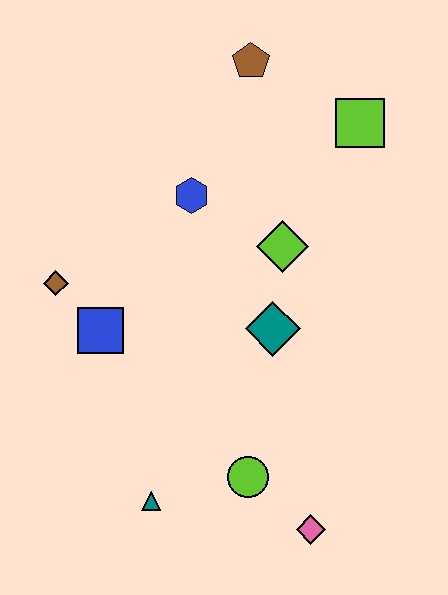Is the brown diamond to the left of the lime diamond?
Yes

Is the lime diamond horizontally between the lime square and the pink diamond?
No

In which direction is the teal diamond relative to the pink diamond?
The teal diamond is above the pink diamond.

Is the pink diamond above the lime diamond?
No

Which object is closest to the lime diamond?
The teal diamond is closest to the lime diamond.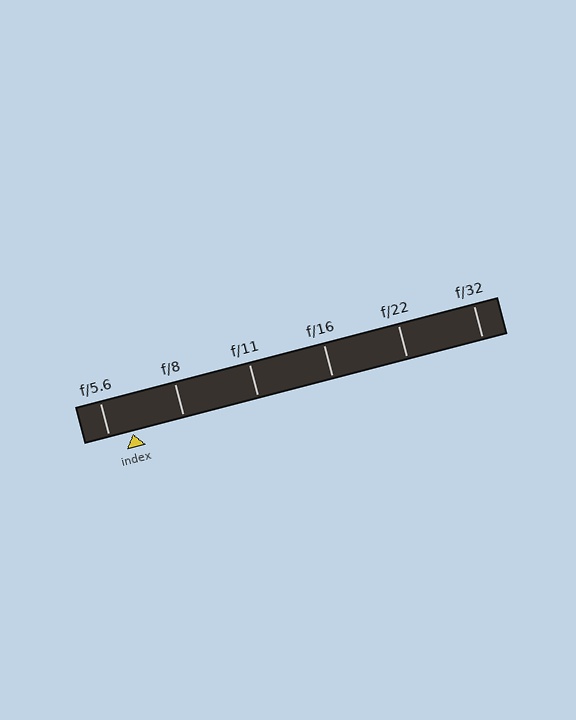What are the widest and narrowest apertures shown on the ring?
The widest aperture shown is f/5.6 and the narrowest is f/32.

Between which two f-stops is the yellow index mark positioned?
The index mark is between f/5.6 and f/8.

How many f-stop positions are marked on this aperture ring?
There are 6 f-stop positions marked.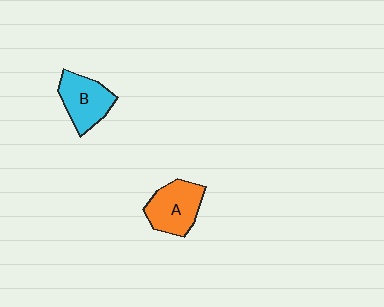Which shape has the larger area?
Shape A (orange).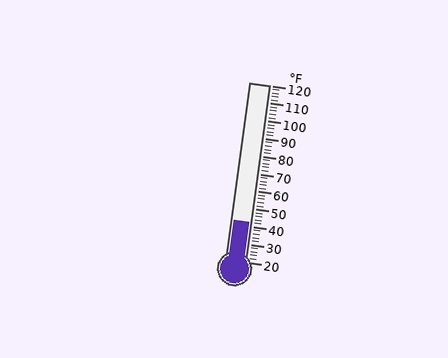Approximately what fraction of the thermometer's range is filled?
The thermometer is filled to approximately 20% of its range.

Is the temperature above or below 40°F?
The temperature is above 40°F.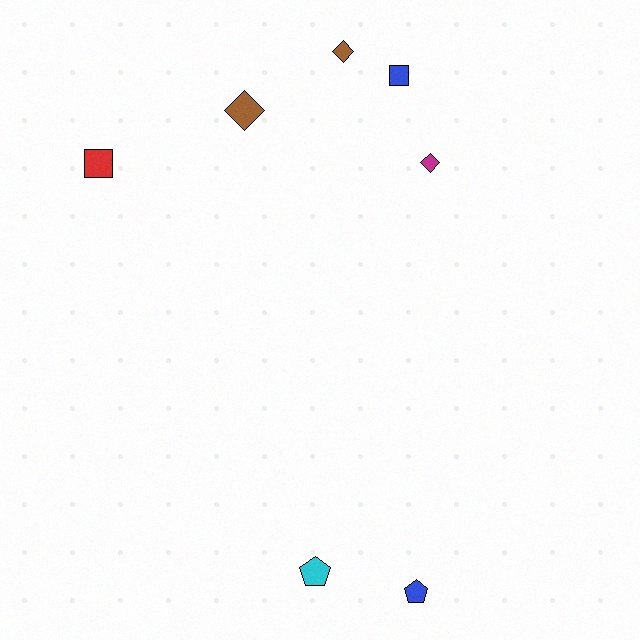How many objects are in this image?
There are 7 objects.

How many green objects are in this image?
There are no green objects.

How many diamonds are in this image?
There are 3 diamonds.